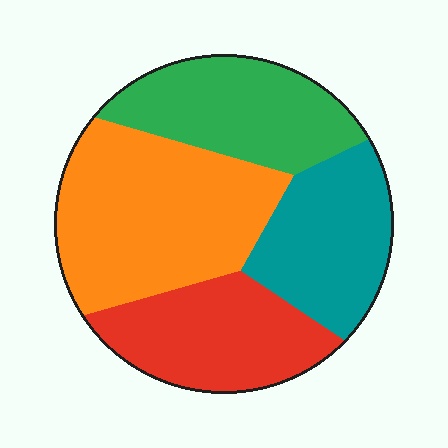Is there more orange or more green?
Orange.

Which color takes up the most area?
Orange, at roughly 35%.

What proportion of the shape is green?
Green takes up about one fifth (1/5) of the shape.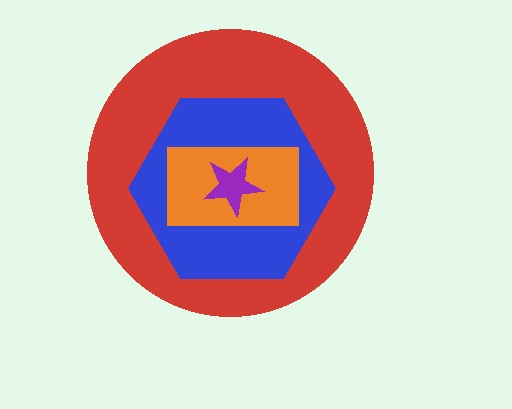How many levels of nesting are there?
4.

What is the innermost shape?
The purple star.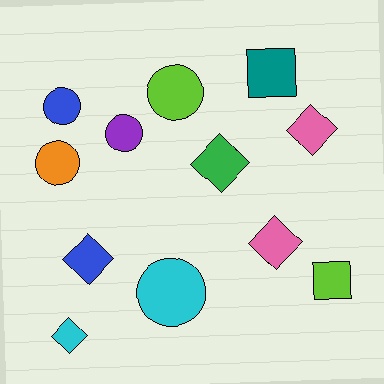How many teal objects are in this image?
There is 1 teal object.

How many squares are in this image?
There are 2 squares.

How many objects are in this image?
There are 12 objects.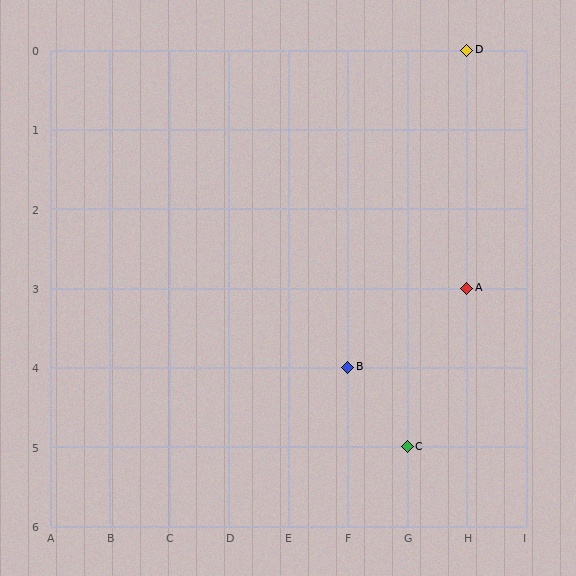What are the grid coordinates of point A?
Point A is at grid coordinates (H, 3).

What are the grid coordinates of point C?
Point C is at grid coordinates (G, 5).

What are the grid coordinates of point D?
Point D is at grid coordinates (H, 0).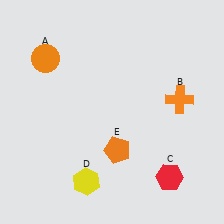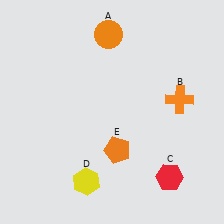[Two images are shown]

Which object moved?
The orange circle (A) moved right.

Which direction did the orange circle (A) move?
The orange circle (A) moved right.